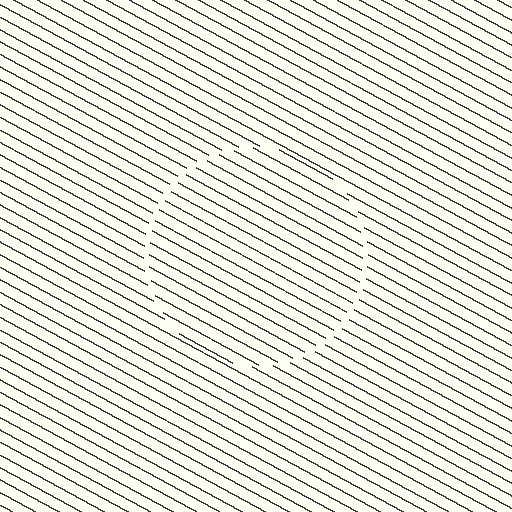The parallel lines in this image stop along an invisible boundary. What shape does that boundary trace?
An illusory circle. The interior of the shape contains the same grating, shifted by half a period — the contour is defined by the phase discontinuity where line-ends from the inner and outer gratings abut.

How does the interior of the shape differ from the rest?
The interior of the shape contains the same grating, shifted by half a period — the contour is defined by the phase discontinuity where line-ends from the inner and outer gratings abut.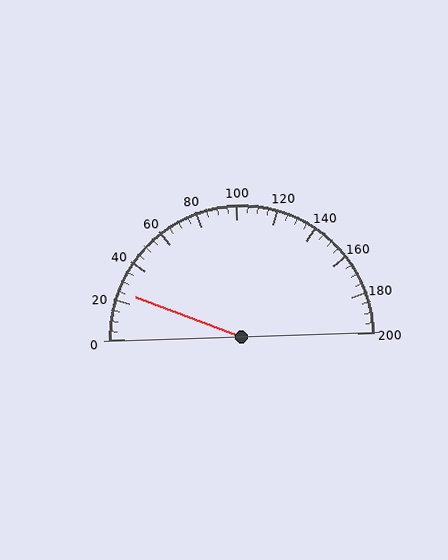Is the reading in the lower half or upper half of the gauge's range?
The reading is in the lower half of the range (0 to 200).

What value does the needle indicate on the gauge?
The needle indicates approximately 25.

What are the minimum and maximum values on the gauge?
The gauge ranges from 0 to 200.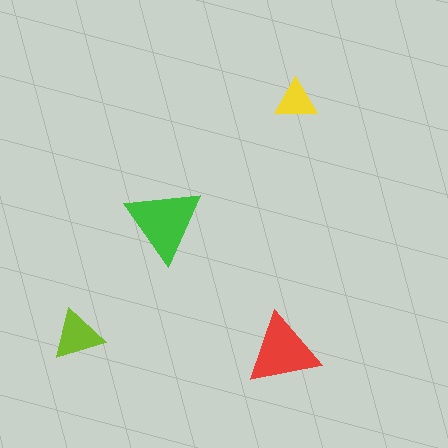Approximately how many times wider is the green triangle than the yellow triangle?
About 2 times wider.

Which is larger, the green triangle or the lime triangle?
The green one.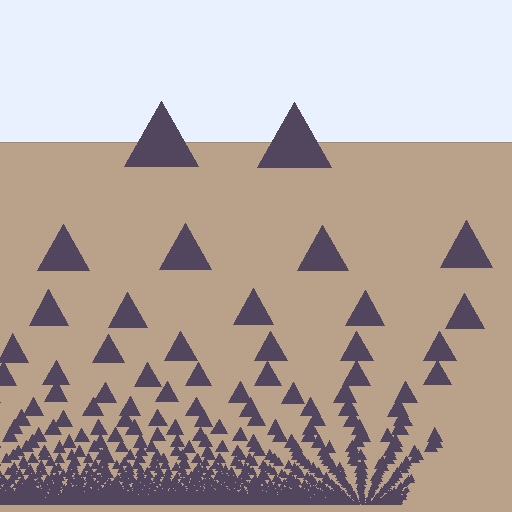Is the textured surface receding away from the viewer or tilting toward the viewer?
The surface appears to tilt toward the viewer. Texture elements get larger and sparser toward the top.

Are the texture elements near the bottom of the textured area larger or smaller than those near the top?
Smaller. The gradient is inverted — elements near the bottom are smaller and denser.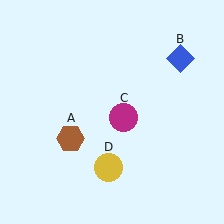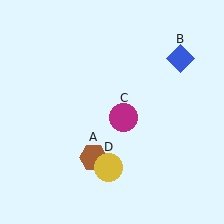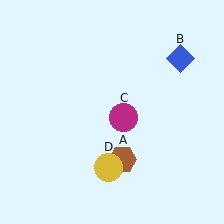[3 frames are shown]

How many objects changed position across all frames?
1 object changed position: brown hexagon (object A).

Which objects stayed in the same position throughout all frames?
Blue diamond (object B) and magenta circle (object C) and yellow circle (object D) remained stationary.